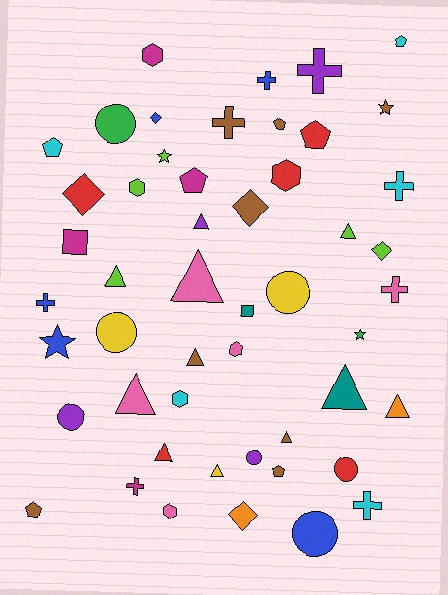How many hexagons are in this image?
There are 6 hexagons.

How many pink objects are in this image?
There are 5 pink objects.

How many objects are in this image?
There are 50 objects.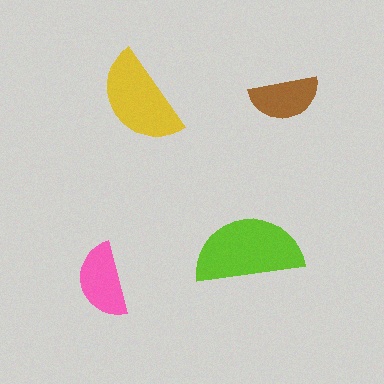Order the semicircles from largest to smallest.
the lime one, the yellow one, the pink one, the brown one.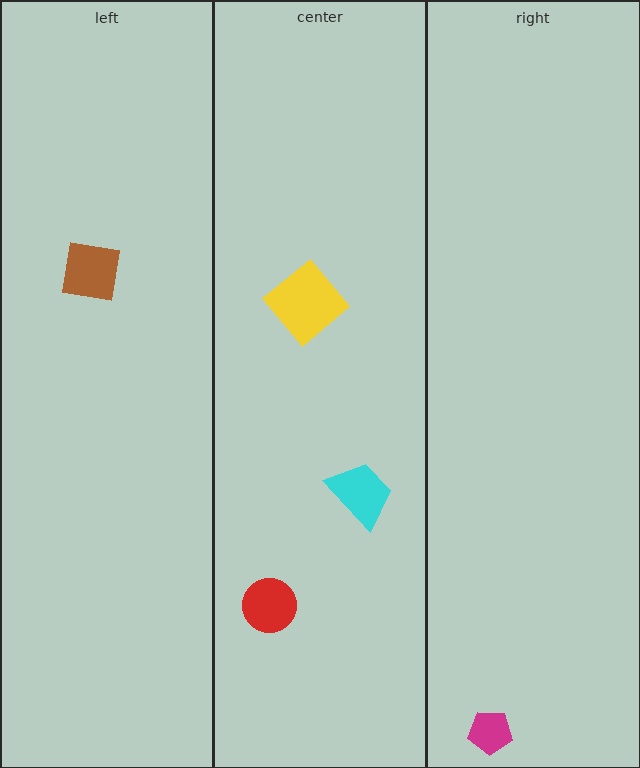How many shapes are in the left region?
1.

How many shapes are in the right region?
1.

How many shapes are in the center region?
3.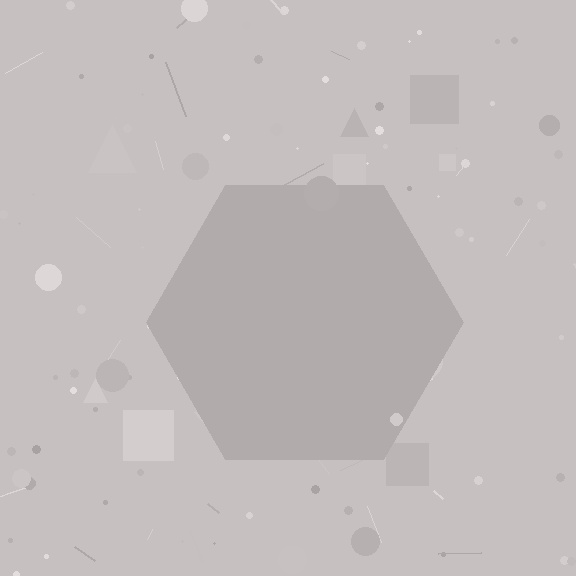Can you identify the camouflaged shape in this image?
The camouflaged shape is a hexagon.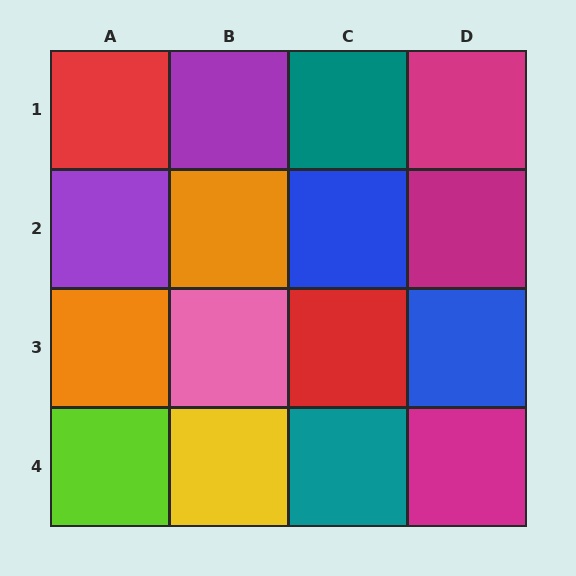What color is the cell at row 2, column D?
Magenta.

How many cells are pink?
1 cell is pink.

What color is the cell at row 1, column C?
Teal.